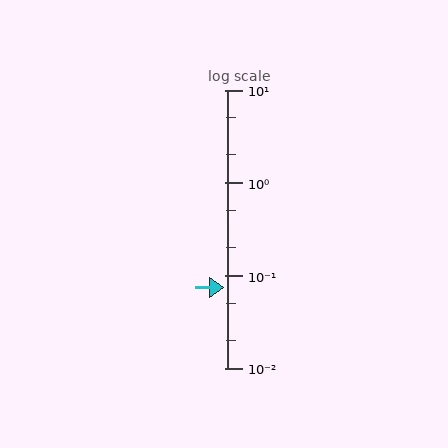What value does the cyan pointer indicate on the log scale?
The pointer indicates approximately 0.074.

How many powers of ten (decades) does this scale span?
The scale spans 3 decades, from 0.01 to 10.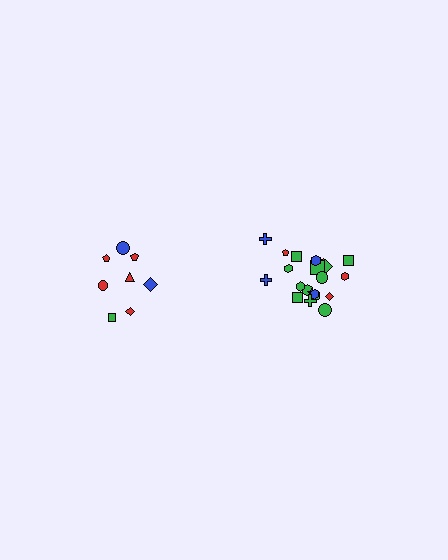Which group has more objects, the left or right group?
The right group.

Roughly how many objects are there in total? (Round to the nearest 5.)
Roughly 30 objects in total.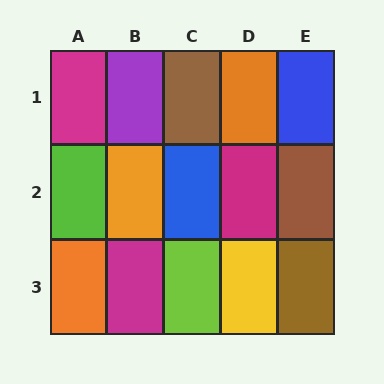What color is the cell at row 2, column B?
Orange.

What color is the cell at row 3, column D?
Yellow.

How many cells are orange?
3 cells are orange.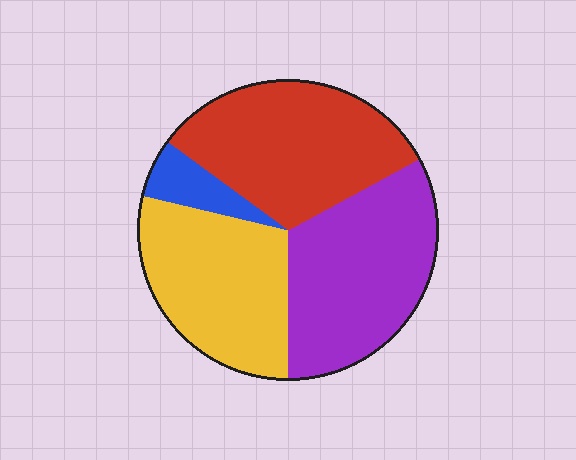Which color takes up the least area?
Blue, at roughly 5%.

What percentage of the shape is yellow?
Yellow covers 29% of the shape.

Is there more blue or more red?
Red.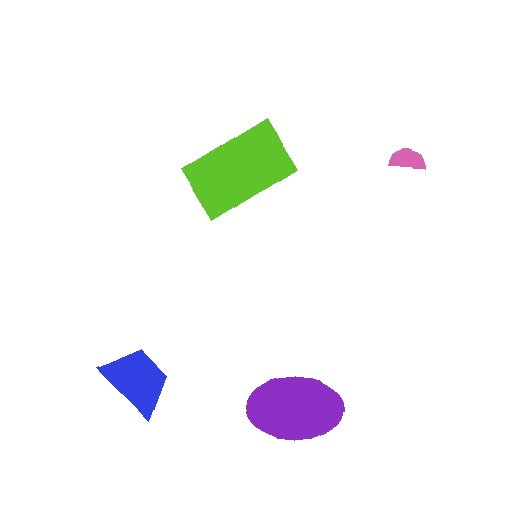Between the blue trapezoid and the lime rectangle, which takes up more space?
The lime rectangle.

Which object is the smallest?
The pink semicircle.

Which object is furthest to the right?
The pink semicircle is rightmost.